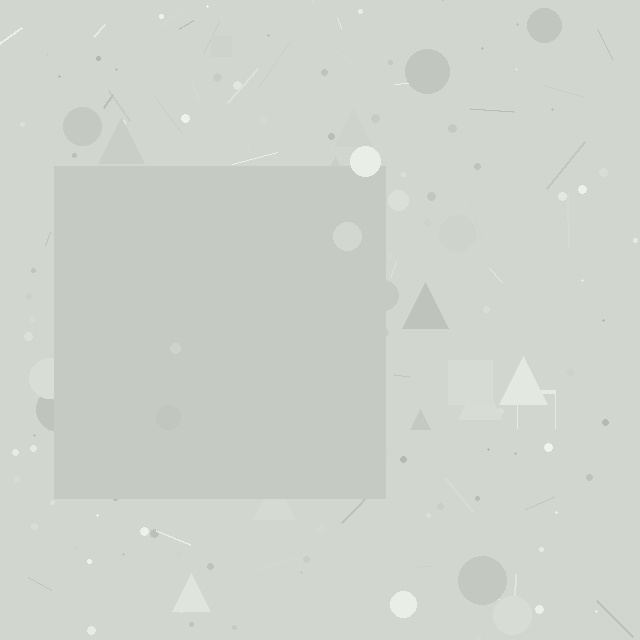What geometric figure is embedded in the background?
A square is embedded in the background.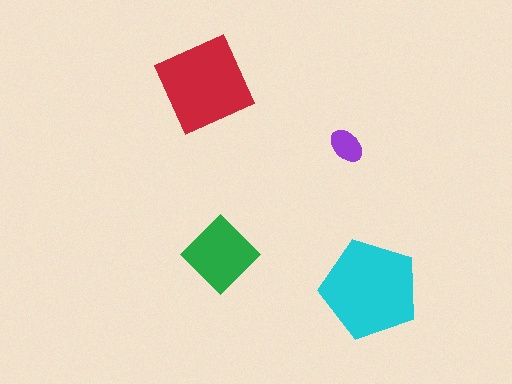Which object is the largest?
The cyan pentagon.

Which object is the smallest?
The purple ellipse.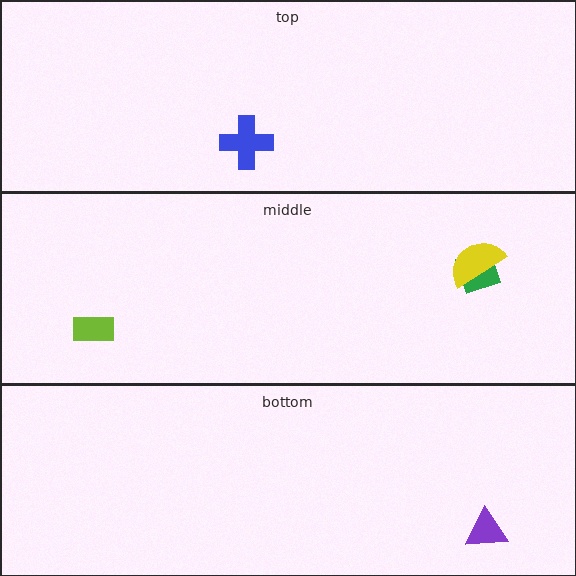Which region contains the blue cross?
The top region.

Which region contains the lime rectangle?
The middle region.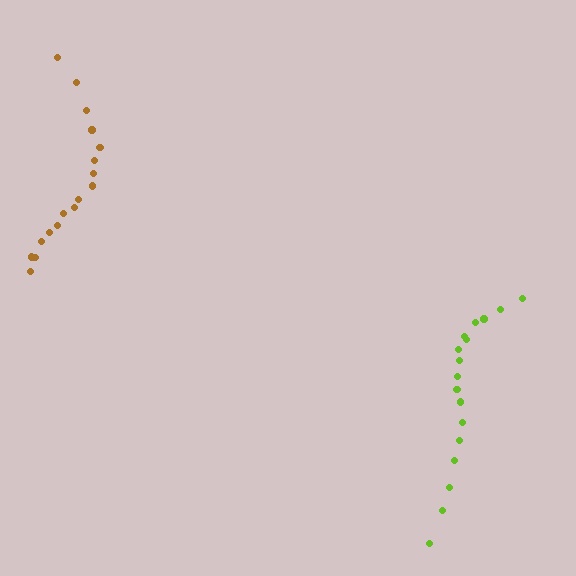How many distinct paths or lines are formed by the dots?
There are 2 distinct paths.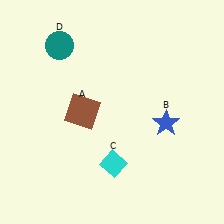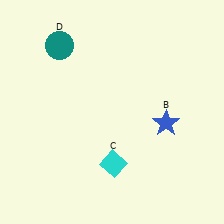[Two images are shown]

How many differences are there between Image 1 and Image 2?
There is 1 difference between the two images.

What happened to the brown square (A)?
The brown square (A) was removed in Image 2. It was in the top-left area of Image 1.